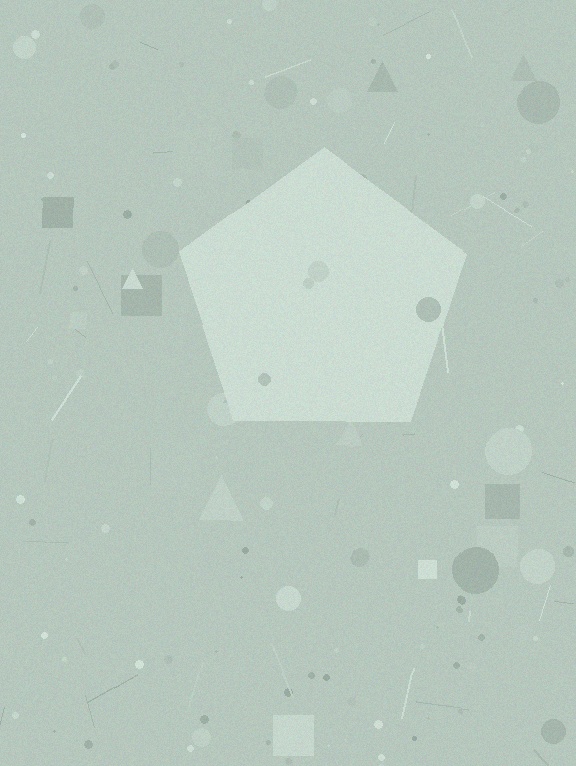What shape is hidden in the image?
A pentagon is hidden in the image.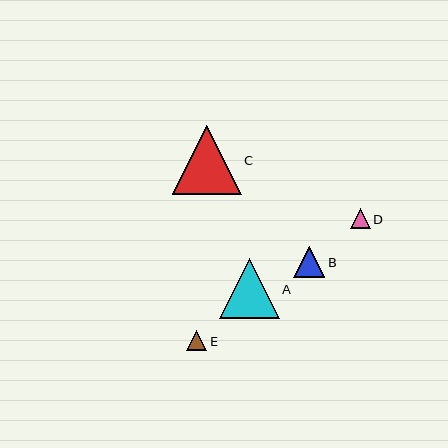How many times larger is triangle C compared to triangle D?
Triangle C is approximately 3.4 times the size of triangle D.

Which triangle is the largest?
Triangle C is the largest with a size of approximately 69 pixels.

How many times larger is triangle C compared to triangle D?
Triangle C is approximately 3.4 times the size of triangle D.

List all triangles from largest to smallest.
From largest to smallest: C, A, B, E, D.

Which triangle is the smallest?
Triangle D is the smallest with a size of approximately 20 pixels.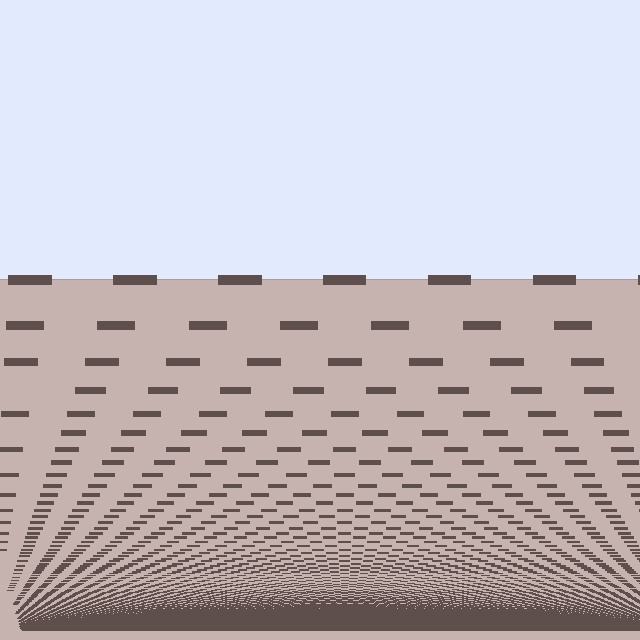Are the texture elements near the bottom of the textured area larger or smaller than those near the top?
Smaller. The gradient is inverted — elements near the bottom are smaller and denser.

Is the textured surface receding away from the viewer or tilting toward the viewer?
The surface appears to tilt toward the viewer. Texture elements get larger and sparser toward the top.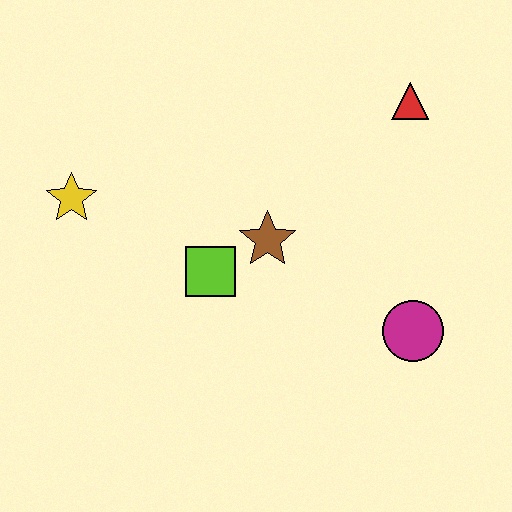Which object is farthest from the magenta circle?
The yellow star is farthest from the magenta circle.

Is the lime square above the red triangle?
No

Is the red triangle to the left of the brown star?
No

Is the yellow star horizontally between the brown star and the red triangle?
No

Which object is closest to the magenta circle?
The brown star is closest to the magenta circle.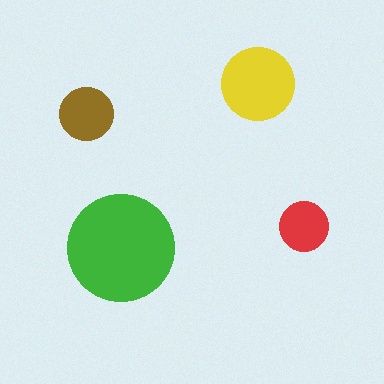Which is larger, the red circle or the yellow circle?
The yellow one.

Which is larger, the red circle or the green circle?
The green one.